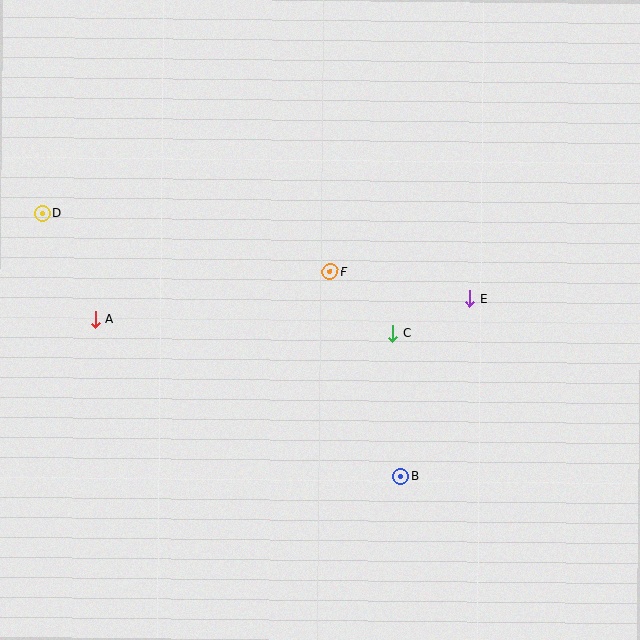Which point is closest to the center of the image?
Point F at (330, 272) is closest to the center.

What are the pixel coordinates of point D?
Point D is at (42, 213).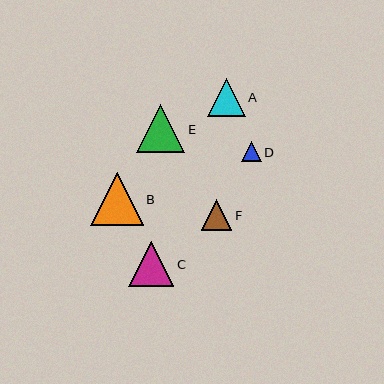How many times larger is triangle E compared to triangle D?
Triangle E is approximately 2.5 times the size of triangle D.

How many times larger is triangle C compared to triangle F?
Triangle C is approximately 1.5 times the size of triangle F.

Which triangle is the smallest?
Triangle D is the smallest with a size of approximately 19 pixels.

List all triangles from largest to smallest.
From largest to smallest: B, E, C, A, F, D.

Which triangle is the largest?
Triangle B is the largest with a size of approximately 52 pixels.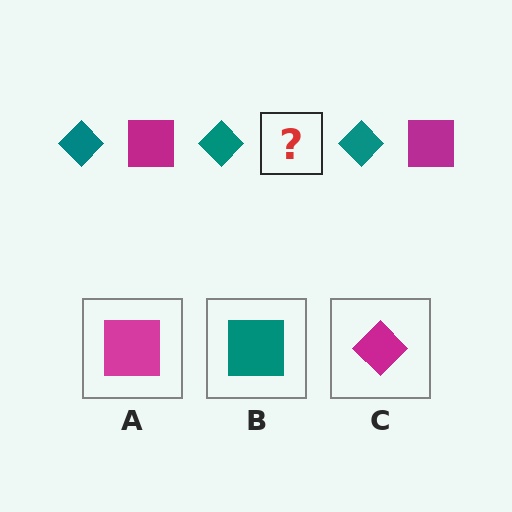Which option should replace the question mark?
Option A.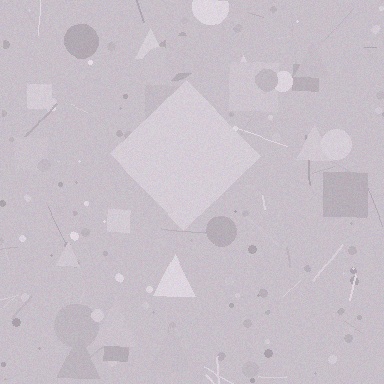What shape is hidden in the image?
A diamond is hidden in the image.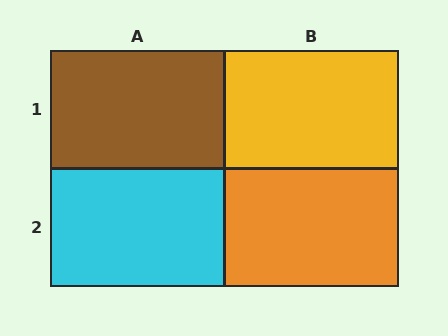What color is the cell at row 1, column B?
Yellow.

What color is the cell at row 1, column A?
Brown.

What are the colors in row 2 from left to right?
Cyan, orange.